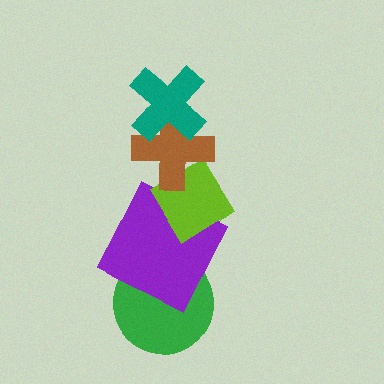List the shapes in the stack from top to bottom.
From top to bottom: the teal cross, the brown cross, the lime diamond, the purple square, the green circle.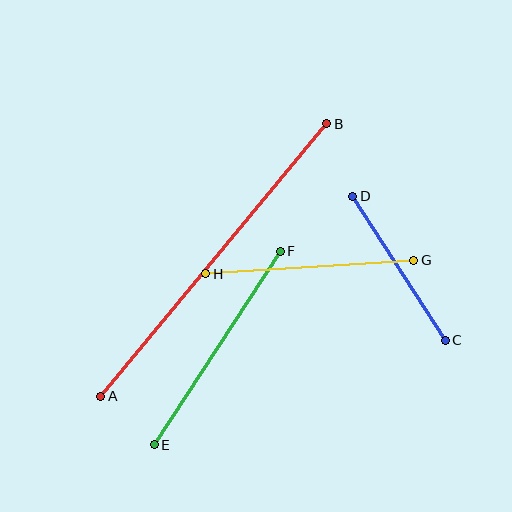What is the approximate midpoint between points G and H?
The midpoint is at approximately (310, 267) pixels.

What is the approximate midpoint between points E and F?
The midpoint is at approximately (217, 348) pixels.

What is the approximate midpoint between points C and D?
The midpoint is at approximately (399, 268) pixels.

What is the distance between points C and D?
The distance is approximately 171 pixels.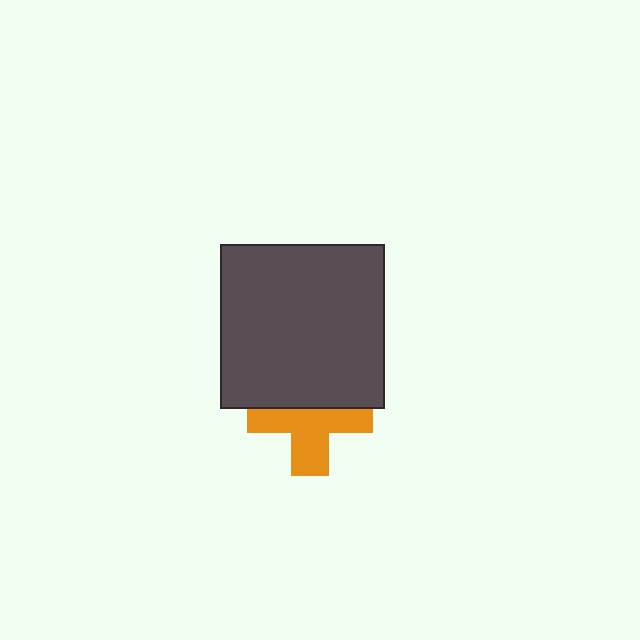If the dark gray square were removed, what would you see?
You would see the complete orange cross.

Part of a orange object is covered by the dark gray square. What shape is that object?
It is a cross.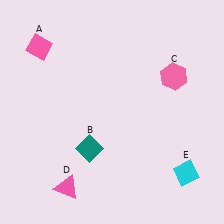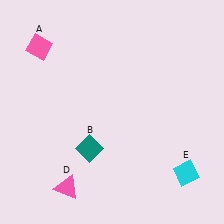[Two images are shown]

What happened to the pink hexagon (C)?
The pink hexagon (C) was removed in Image 2. It was in the top-right area of Image 1.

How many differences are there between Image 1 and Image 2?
There is 1 difference between the two images.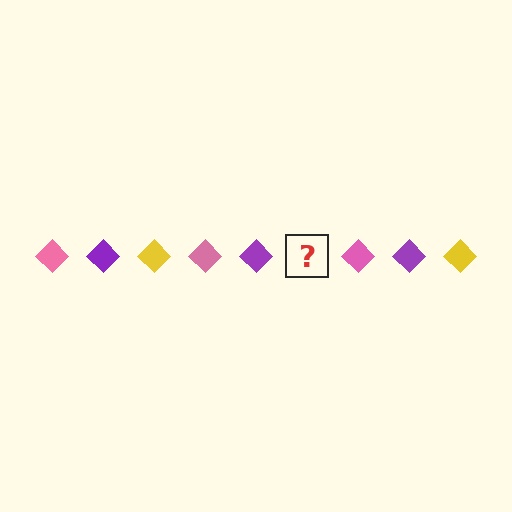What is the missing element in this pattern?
The missing element is a yellow diamond.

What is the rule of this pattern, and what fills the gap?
The rule is that the pattern cycles through pink, purple, yellow diamonds. The gap should be filled with a yellow diamond.